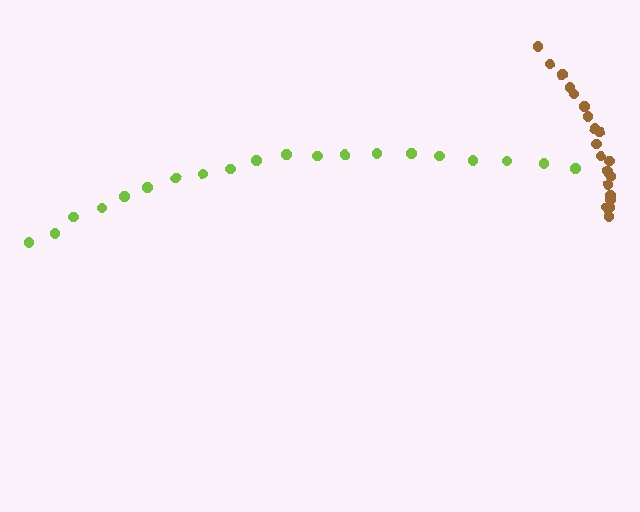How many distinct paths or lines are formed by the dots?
There are 2 distinct paths.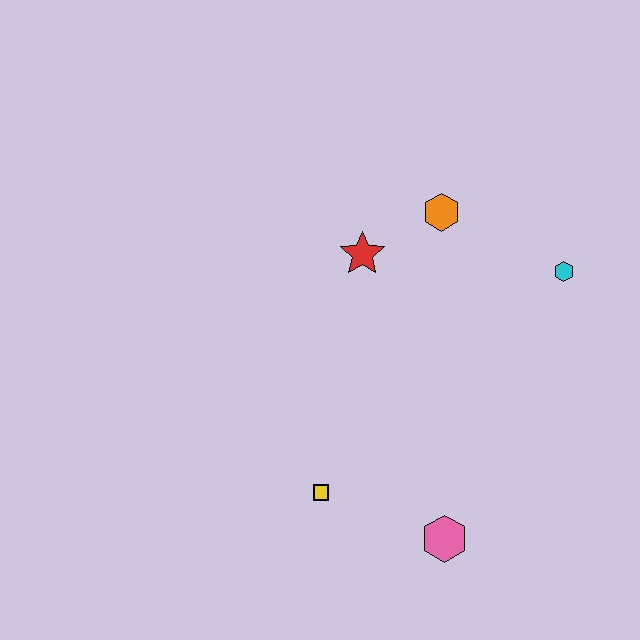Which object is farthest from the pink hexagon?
The orange hexagon is farthest from the pink hexagon.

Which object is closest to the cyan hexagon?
The orange hexagon is closest to the cyan hexagon.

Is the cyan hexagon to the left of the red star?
No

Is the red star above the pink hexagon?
Yes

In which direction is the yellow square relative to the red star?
The yellow square is below the red star.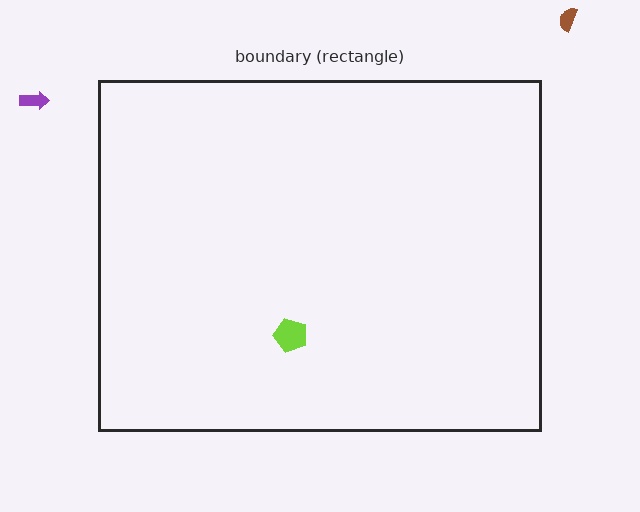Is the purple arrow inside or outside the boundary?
Outside.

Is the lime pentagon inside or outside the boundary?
Inside.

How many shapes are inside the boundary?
1 inside, 2 outside.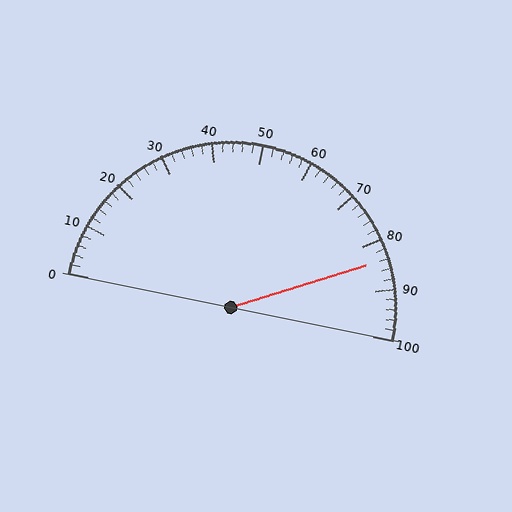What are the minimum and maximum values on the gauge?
The gauge ranges from 0 to 100.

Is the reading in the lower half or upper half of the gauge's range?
The reading is in the upper half of the range (0 to 100).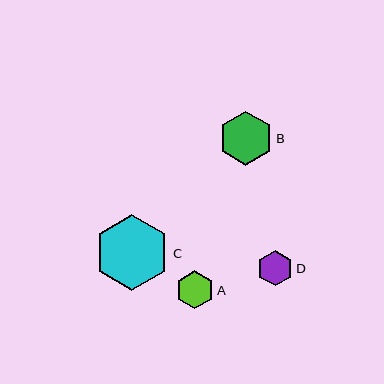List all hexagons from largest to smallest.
From largest to smallest: C, B, A, D.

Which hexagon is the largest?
Hexagon C is the largest with a size of approximately 76 pixels.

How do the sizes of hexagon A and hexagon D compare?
Hexagon A and hexagon D are approximately the same size.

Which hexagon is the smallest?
Hexagon D is the smallest with a size of approximately 35 pixels.